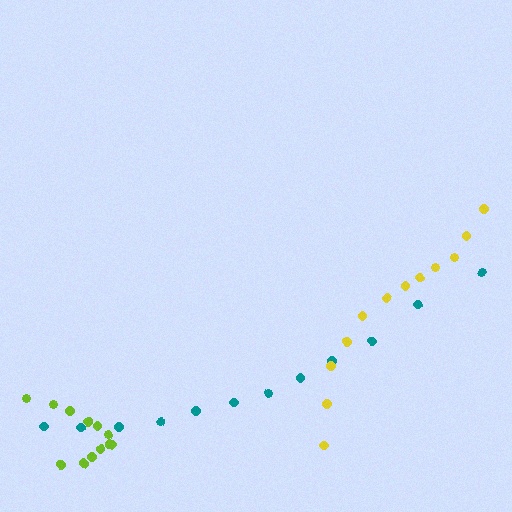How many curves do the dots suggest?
There are 3 distinct paths.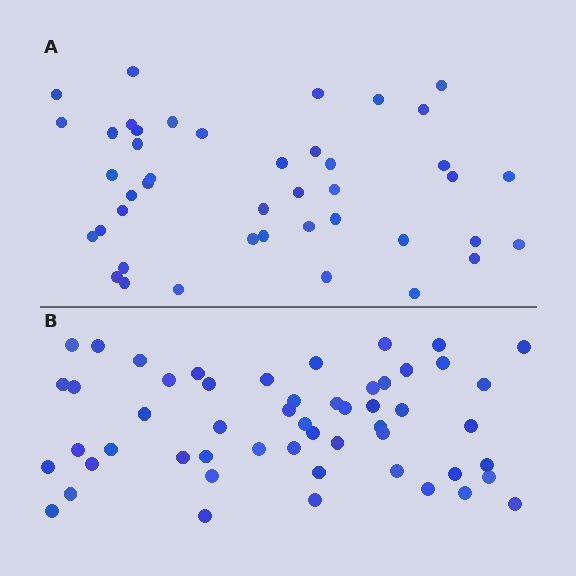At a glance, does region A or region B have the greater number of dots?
Region B (the bottom region) has more dots.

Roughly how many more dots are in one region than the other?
Region B has roughly 10 or so more dots than region A.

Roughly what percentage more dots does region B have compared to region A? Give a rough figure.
About 25% more.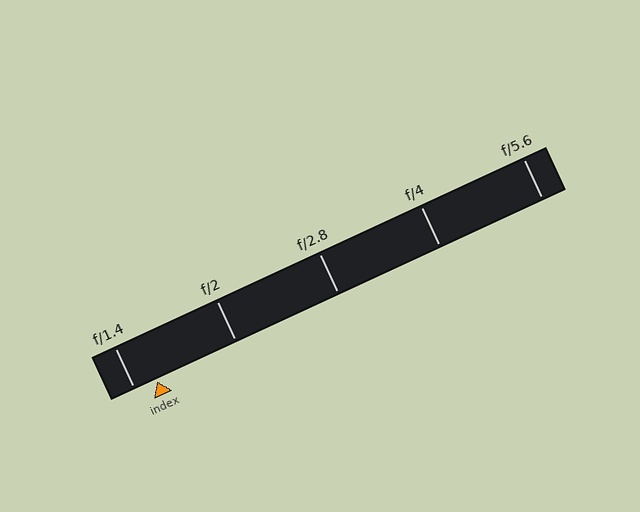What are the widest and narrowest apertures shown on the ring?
The widest aperture shown is f/1.4 and the narrowest is f/5.6.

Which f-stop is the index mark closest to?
The index mark is closest to f/1.4.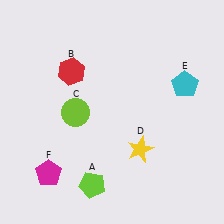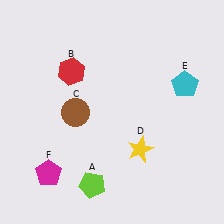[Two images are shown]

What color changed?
The circle (C) changed from lime in Image 1 to brown in Image 2.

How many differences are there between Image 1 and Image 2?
There is 1 difference between the two images.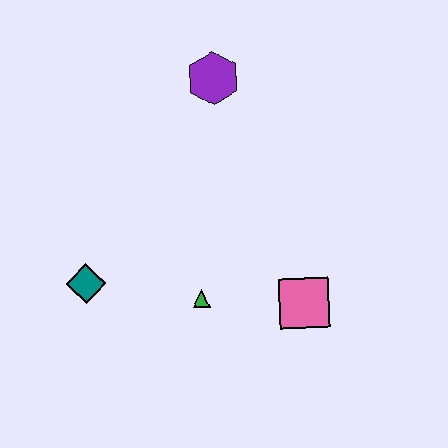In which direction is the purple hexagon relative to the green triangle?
The purple hexagon is above the green triangle.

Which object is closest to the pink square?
The green triangle is closest to the pink square.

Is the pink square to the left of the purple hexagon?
No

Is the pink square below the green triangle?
Yes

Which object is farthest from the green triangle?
The purple hexagon is farthest from the green triangle.